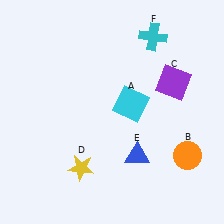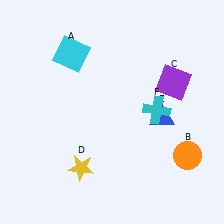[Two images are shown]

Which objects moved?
The objects that moved are: the cyan square (A), the blue triangle (E), the cyan cross (F).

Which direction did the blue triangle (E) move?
The blue triangle (E) moved up.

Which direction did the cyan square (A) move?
The cyan square (A) moved left.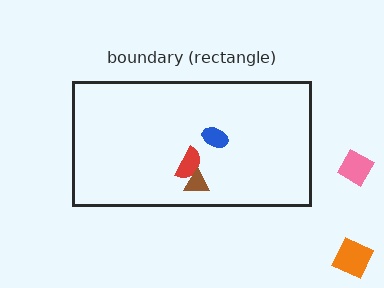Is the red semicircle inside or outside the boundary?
Inside.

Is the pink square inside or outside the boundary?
Outside.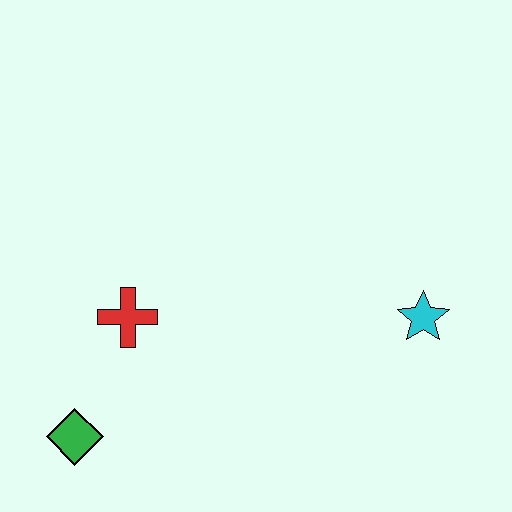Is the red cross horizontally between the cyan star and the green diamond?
Yes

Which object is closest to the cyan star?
The red cross is closest to the cyan star.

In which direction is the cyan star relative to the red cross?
The cyan star is to the right of the red cross.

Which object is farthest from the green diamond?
The cyan star is farthest from the green diamond.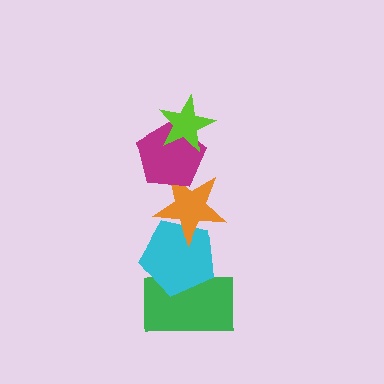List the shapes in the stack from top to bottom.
From top to bottom: the lime star, the magenta pentagon, the orange star, the cyan pentagon, the green rectangle.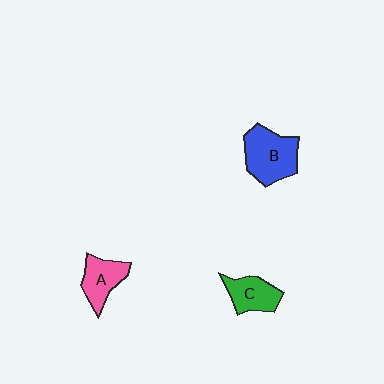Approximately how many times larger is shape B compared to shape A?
Approximately 1.5 times.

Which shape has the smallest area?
Shape C (green).